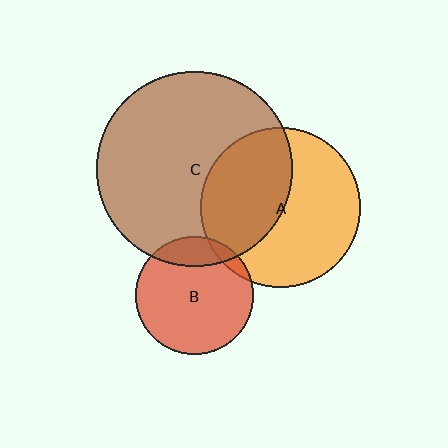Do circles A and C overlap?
Yes.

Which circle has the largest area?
Circle C (brown).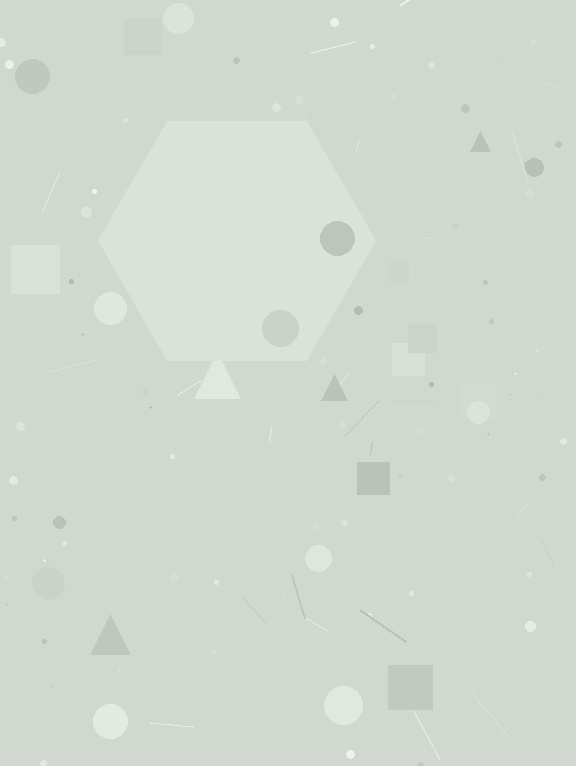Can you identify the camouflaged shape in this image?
The camouflaged shape is a hexagon.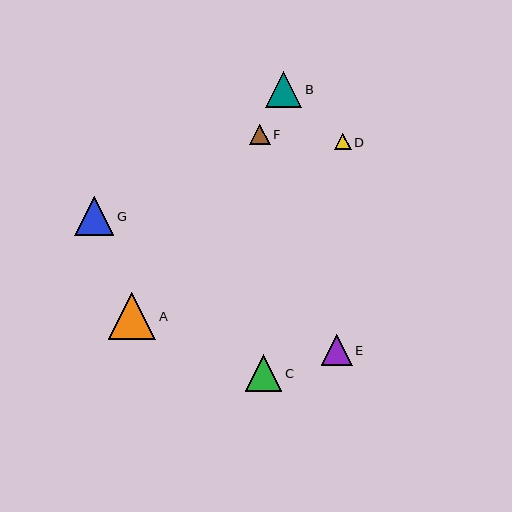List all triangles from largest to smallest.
From largest to smallest: A, G, C, B, E, F, D.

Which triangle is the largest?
Triangle A is the largest with a size of approximately 48 pixels.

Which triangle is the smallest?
Triangle D is the smallest with a size of approximately 17 pixels.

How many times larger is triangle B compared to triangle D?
Triangle B is approximately 2.2 times the size of triangle D.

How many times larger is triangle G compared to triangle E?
Triangle G is approximately 1.3 times the size of triangle E.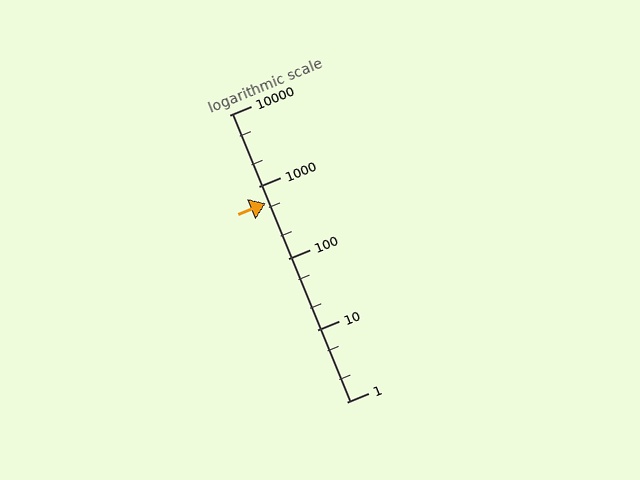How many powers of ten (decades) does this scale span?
The scale spans 4 decades, from 1 to 10000.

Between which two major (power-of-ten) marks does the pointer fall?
The pointer is between 100 and 1000.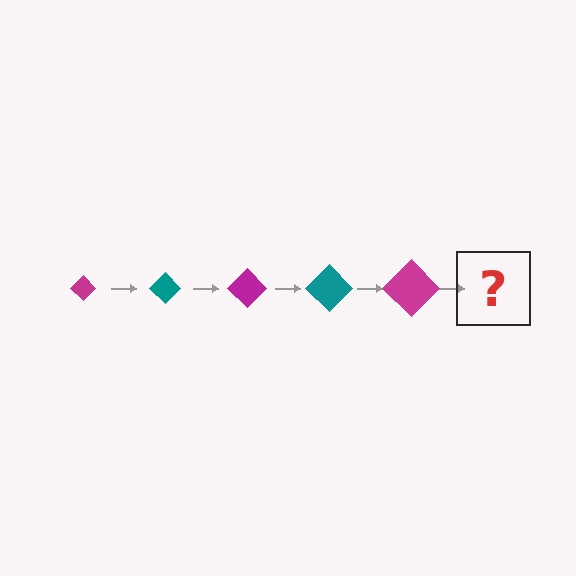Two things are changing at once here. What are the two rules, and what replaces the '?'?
The two rules are that the diamond grows larger each step and the color cycles through magenta and teal. The '?' should be a teal diamond, larger than the previous one.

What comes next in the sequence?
The next element should be a teal diamond, larger than the previous one.